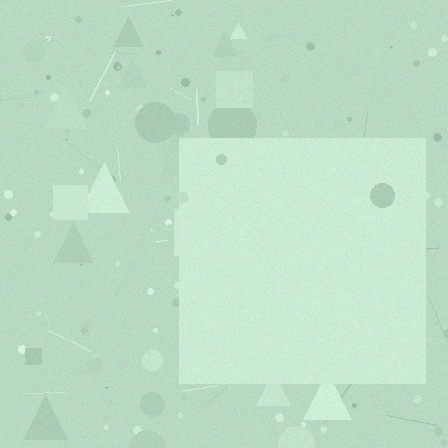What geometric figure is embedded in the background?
A square is embedded in the background.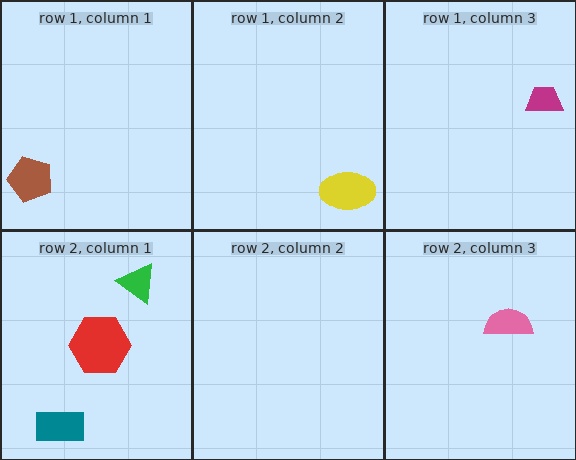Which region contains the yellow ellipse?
The row 1, column 2 region.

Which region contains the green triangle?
The row 2, column 1 region.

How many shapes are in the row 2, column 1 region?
3.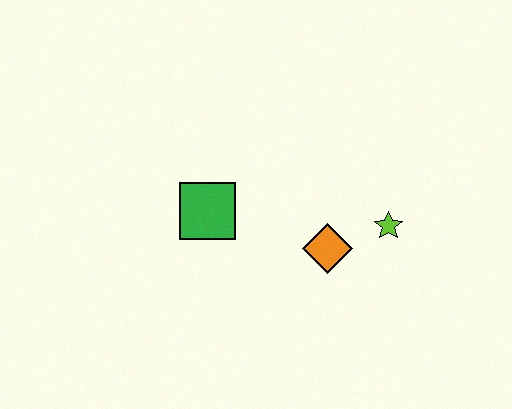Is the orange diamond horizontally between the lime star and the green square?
Yes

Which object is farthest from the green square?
The lime star is farthest from the green square.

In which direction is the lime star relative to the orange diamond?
The lime star is to the right of the orange diamond.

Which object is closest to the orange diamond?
The lime star is closest to the orange diamond.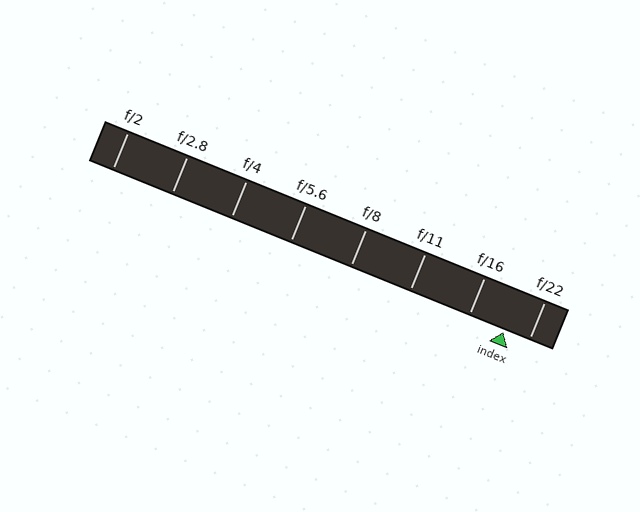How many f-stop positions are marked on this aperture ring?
There are 8 f-stop positions marked.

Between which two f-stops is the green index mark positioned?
The index mark is between f/16 and f/22.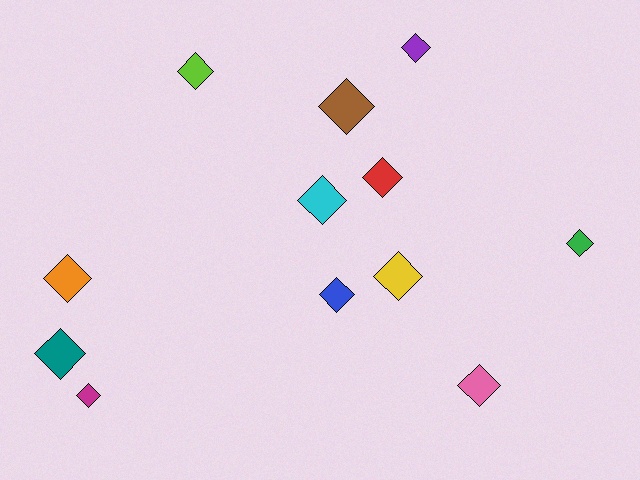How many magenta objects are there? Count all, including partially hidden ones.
There is 1 magenta object.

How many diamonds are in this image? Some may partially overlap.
There are 12 diamonds.